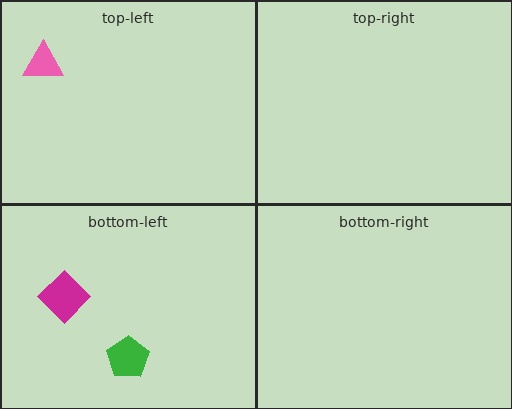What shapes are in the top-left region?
The pink triangle.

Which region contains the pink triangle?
The top-left region.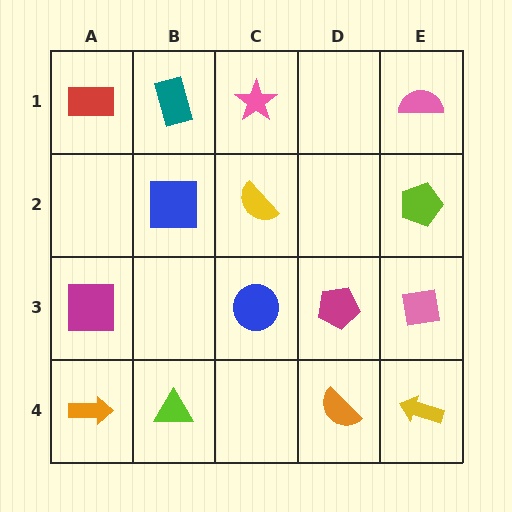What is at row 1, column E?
A pink semicircle.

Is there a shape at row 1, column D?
No, that cell is empty.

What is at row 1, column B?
A teal rectangle.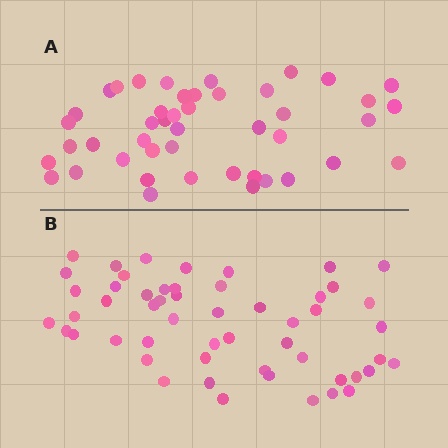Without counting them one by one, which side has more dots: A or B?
Region B (the bottom region) has more dots.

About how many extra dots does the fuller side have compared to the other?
Region B has roughly 8 or so more dots than region A.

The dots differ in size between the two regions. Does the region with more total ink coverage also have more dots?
No. Region A has more total ink coverage because its dots are larger, but region B actually contains more individual dots. Total area can be misleading — the number of items is what matters here.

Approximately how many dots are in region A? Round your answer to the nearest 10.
About 40 dots. (The exact count is 45, which rounds to 40.)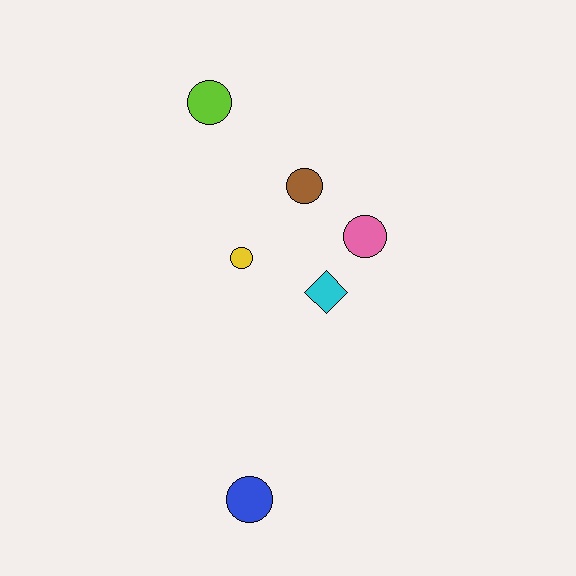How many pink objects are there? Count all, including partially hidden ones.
There is 1 pink object.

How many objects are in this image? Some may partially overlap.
There are 6 objects.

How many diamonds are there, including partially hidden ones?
There is 1 diamond.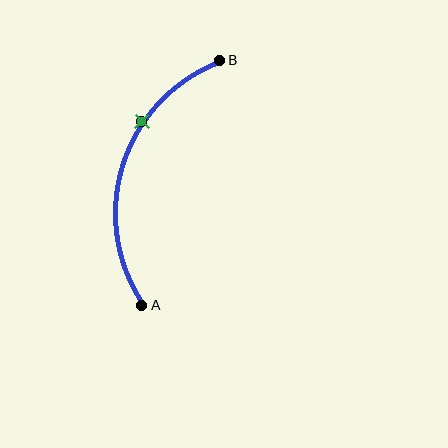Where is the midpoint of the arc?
The arc midpoint is the point on the curve farthest from the straight line joining A and B. It sits to the left of that line.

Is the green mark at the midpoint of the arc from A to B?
No. The green mark lies on the arc but is closer to endpoint B. The arc midpoint would be at the point on the curve equidistant along the arc from both A and B.